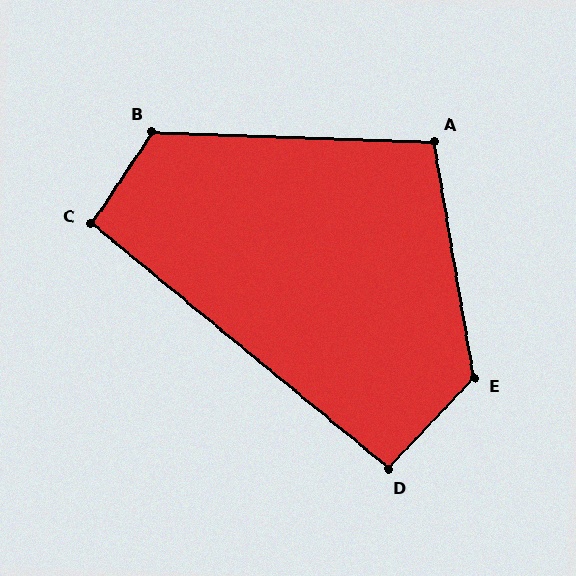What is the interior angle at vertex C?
Approximately 96 degrees (obtuse).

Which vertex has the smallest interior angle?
D, at approximately 94 degrees.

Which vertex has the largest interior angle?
E, at approximately 127 degrees.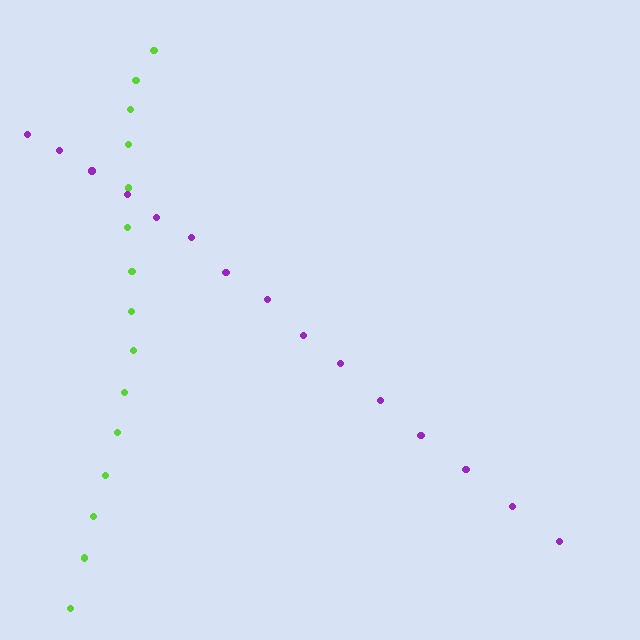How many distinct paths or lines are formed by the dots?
There are 2 distinct paths.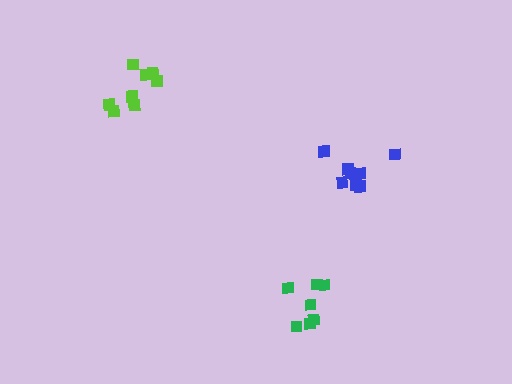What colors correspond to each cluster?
The clusters are colored: blue, lime, green.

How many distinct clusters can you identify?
There are 3 distinct clusters.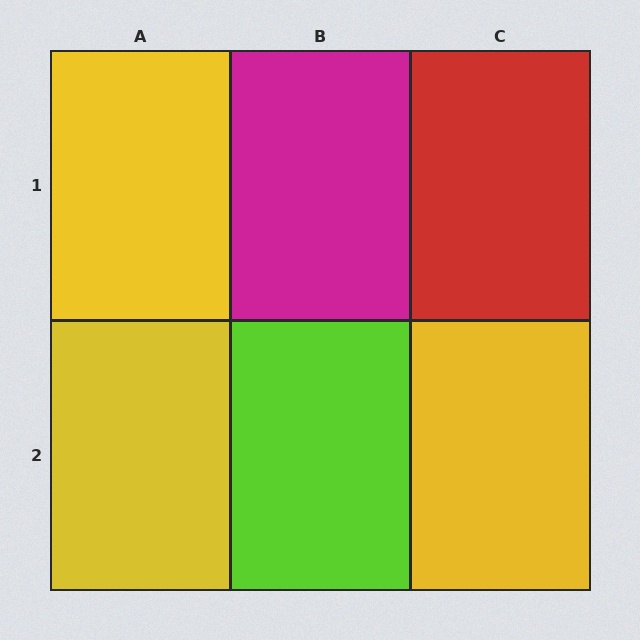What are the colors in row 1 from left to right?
Yellow, magenta, red.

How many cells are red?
1 cell is red.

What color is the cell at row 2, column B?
Lime.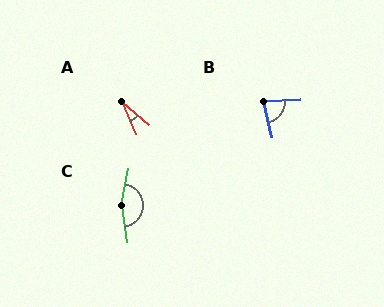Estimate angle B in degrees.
Approximately 80 degrees.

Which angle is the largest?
C, at approximately 160 degrees.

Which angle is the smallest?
A, at approximately 27 degrees.